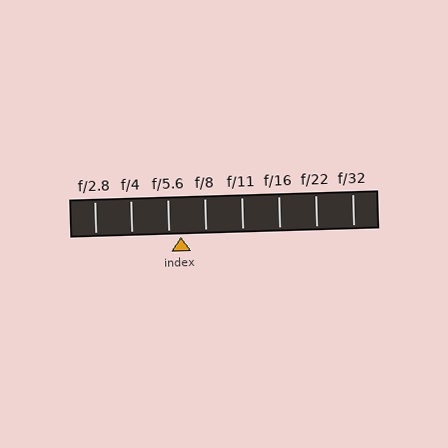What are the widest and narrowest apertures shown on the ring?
The widest aperture shown is f/2.8 and the narrowest is f/32.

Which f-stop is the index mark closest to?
The index mark is closest to f/5.6.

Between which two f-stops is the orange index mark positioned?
The index mark is between f/5.6 and f/8.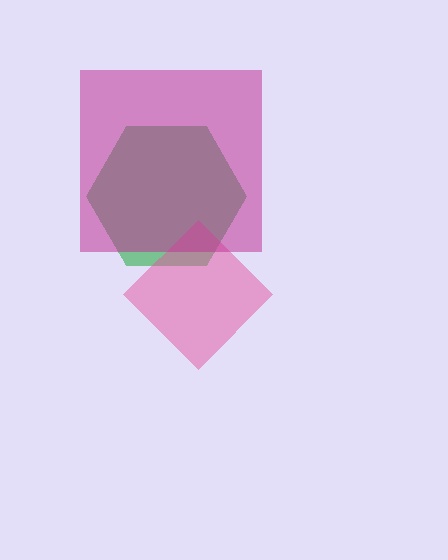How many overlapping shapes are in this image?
There are 3 overlapping shapes in the image.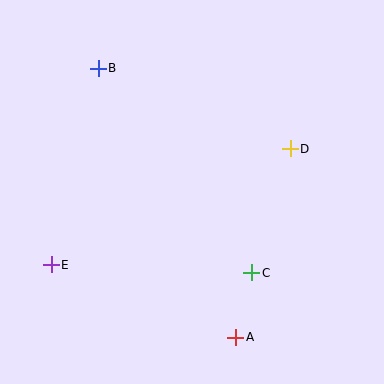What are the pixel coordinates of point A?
Point A is at (236, 337).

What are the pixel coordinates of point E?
Point E is at (51, 265).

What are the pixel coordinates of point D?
Point D is at (290, 149).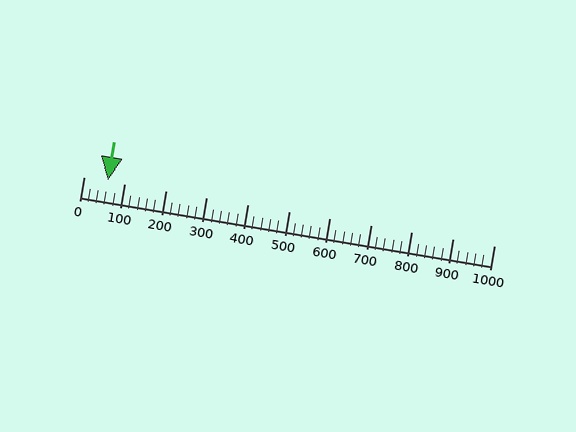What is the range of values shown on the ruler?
The ruler shows values from 0 to 1000.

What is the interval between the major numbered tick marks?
The major tick marks are spaced 100 units apart.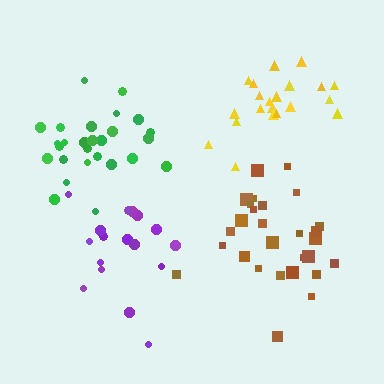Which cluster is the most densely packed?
Green.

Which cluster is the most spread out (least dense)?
Purple.